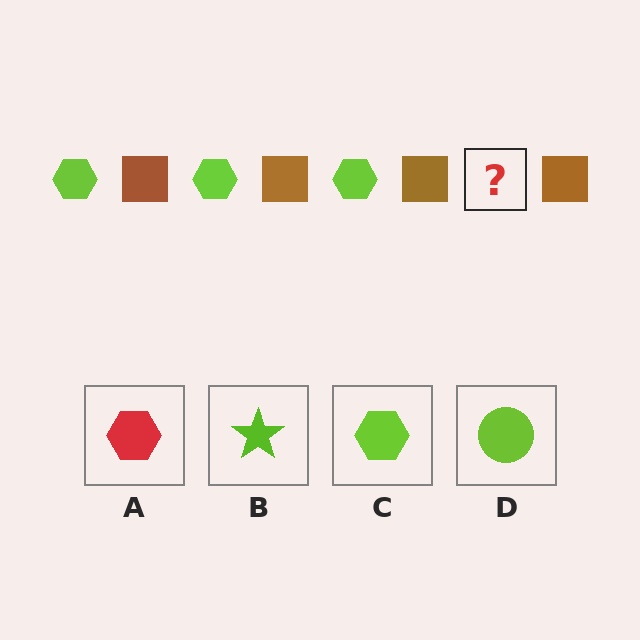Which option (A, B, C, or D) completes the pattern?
C.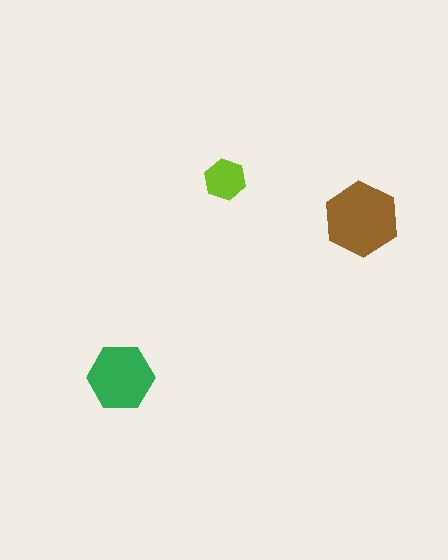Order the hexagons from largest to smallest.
the brown one, the green one, the lime one.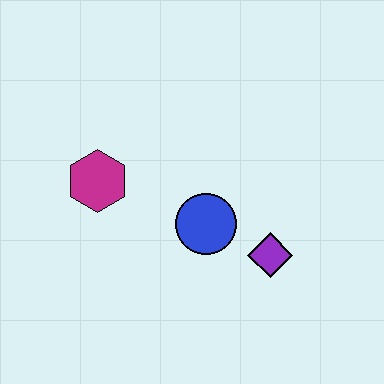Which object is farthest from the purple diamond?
The magenta hexagon is farthest from the purple diamond.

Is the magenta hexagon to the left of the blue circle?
Yes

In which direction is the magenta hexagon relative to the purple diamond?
The magenta hexagon is to the left of the purple diamond.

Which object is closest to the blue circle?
The purple diamond is closest to the blue circle.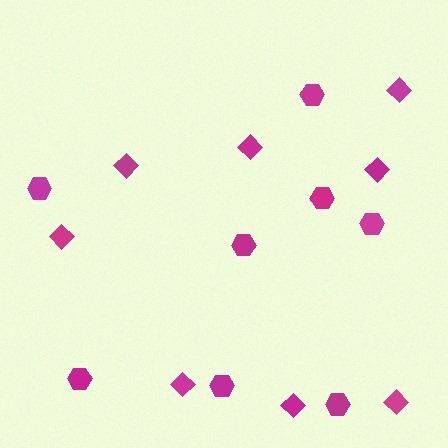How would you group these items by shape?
There are 2 groups: one group of hexagons (8) and one group of diamonds (8).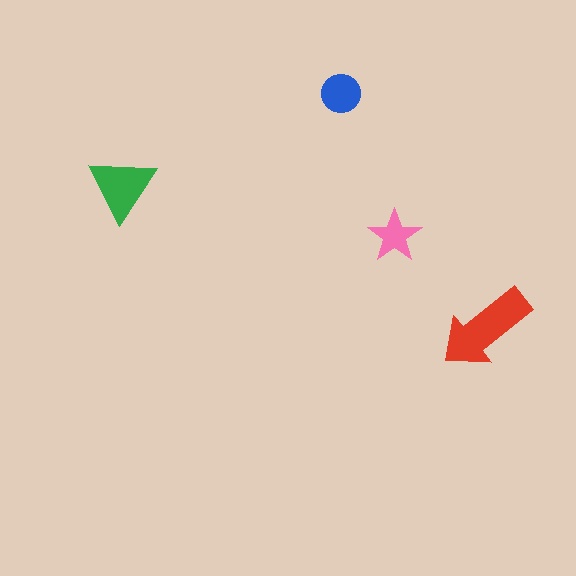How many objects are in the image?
There are 4 objects in the image.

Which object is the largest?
The red arrow.